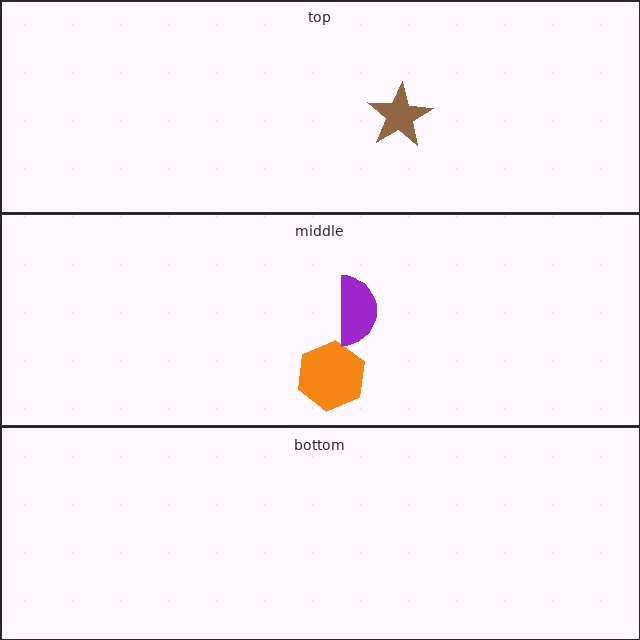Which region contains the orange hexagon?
The middle region.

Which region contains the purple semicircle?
The middle region.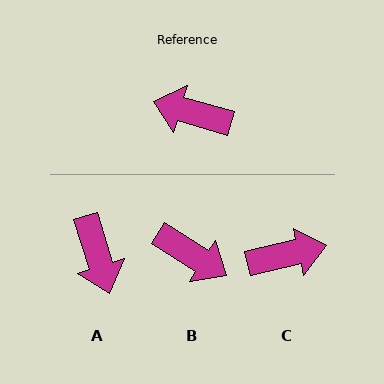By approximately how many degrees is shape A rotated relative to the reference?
Approximately 123 degrees counter-clockwise.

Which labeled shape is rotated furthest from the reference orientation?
B, about 164 degrees away.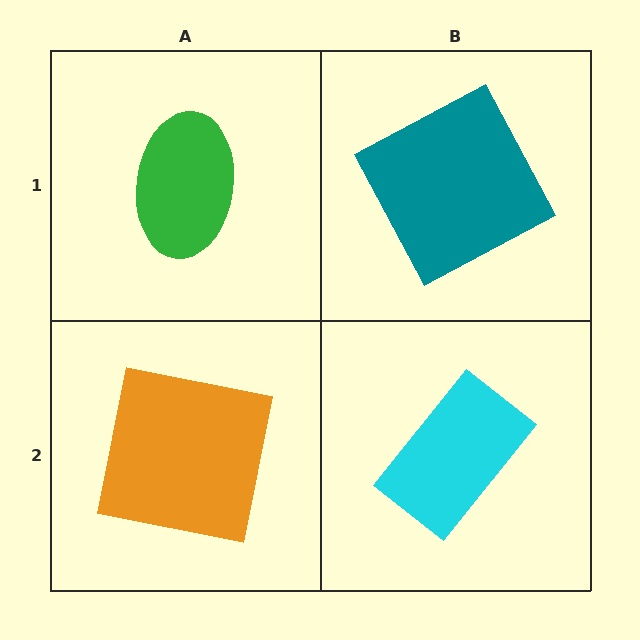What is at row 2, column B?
A cyan rectangle.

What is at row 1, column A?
A green ellipse.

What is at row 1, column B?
A teal square.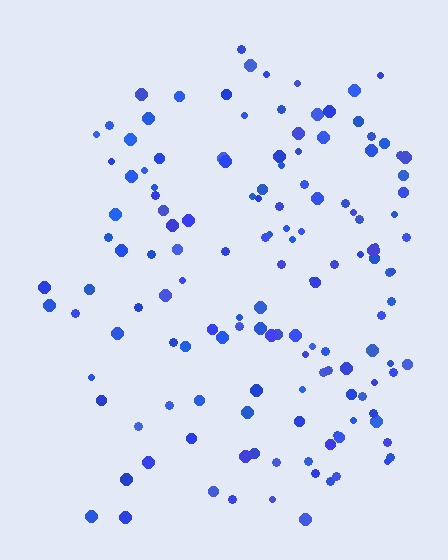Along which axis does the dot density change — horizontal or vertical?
Horizontal.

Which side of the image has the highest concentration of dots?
The right.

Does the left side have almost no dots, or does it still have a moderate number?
Still a moderate number, just noticeably fewer than the right.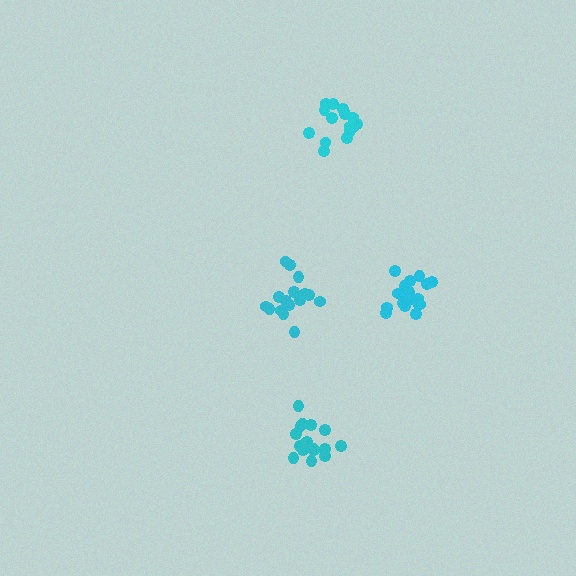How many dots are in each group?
Group 1: 19 dots, Group 2: 16 dots, Group 3: 15 dots, Group 4: 19 dots (69 total).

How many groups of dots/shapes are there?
There are 4 groups.